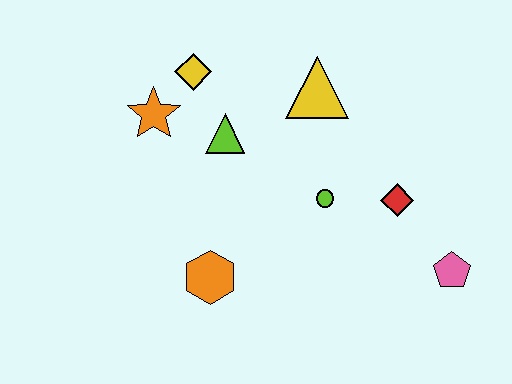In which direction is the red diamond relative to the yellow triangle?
The red diamond is below the yellow triangle.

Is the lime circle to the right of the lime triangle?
Yes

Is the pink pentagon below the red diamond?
Yes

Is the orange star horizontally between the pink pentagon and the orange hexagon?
No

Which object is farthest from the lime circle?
The orange star is farthest from the lime circle.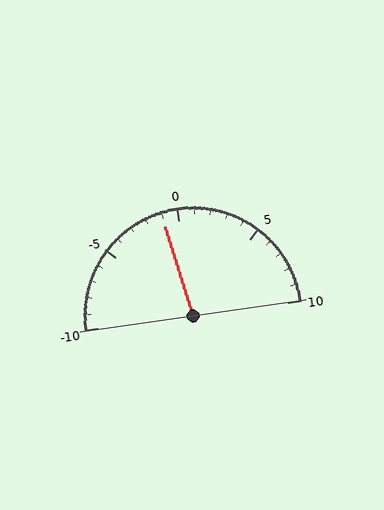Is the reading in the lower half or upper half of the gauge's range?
The reading is in the lower half of the range (-10 to 10).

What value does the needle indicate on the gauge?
The needle indicates approximately -1.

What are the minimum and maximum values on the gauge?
The gauge ranges from -10 to 10.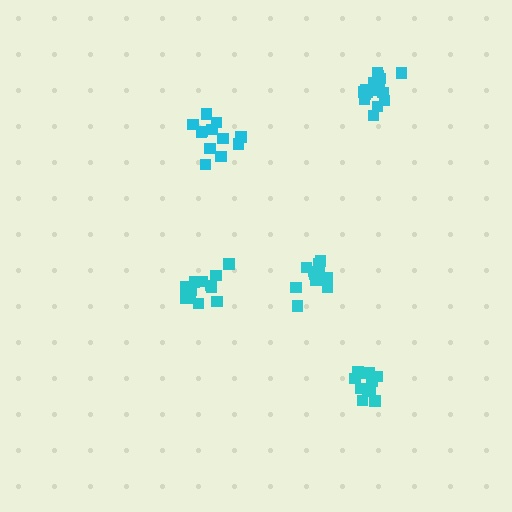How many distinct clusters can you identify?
There are 5 distinct clusters.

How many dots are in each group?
Group 1: 14 dots, Group 2: 11 dots, Group 3: 16 dots, Group 4: 12 dots, Group 5: 11 dots (64 total).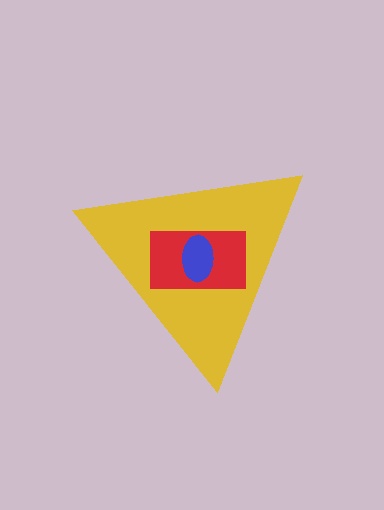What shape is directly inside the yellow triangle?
The red rectangle.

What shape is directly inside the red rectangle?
The blue ellipse.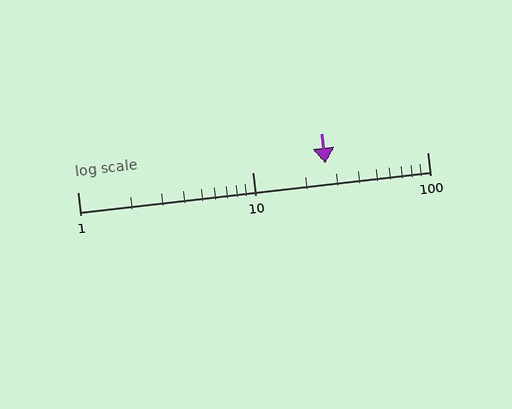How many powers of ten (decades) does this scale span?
The scale spans 2 decades, from 1 to 100.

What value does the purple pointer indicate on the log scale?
The pointer indicates approximately 26.